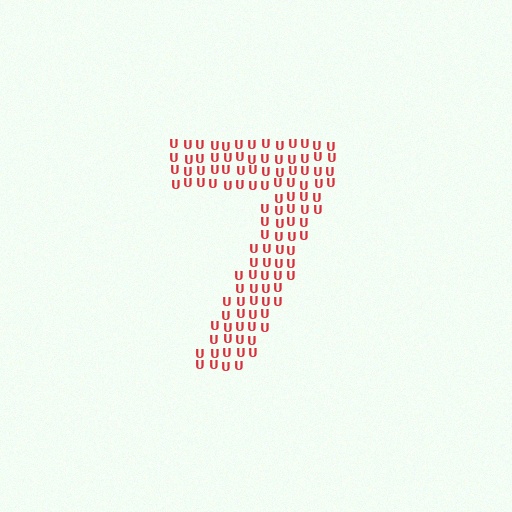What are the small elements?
The small elements are letter U's.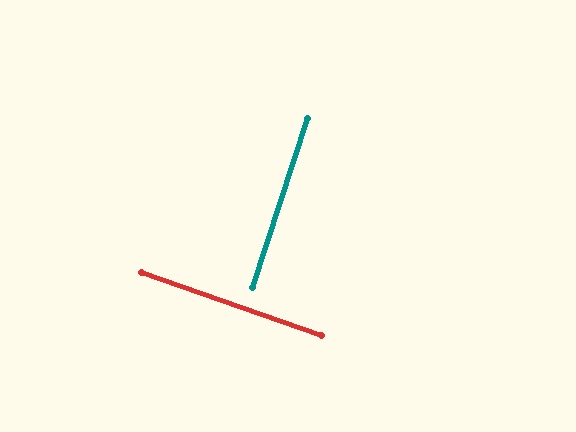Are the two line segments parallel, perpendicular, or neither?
Perpendicular — they meet at approximately 89°.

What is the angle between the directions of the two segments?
Approximately 89 degrees.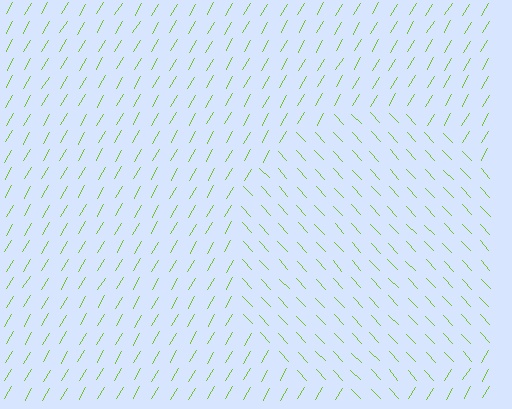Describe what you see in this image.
The image is filled with small lime line segments. A circle region in the image has lines oriented differently from the surrounding lines, creating a visible texture boundary.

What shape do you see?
I see a circle.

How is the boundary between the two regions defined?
The boundary is defined purely by a change in line orientation (approximately 73 degrees difference). All lines are the same color and thickness.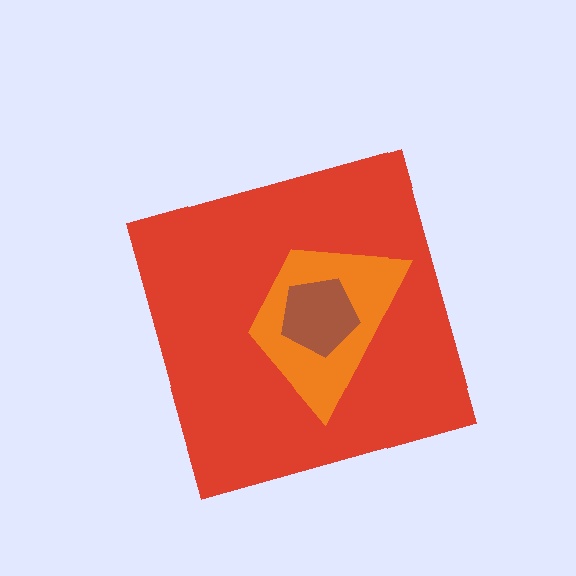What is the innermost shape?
The brown pentagon.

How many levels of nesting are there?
3.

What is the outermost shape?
The red diamond.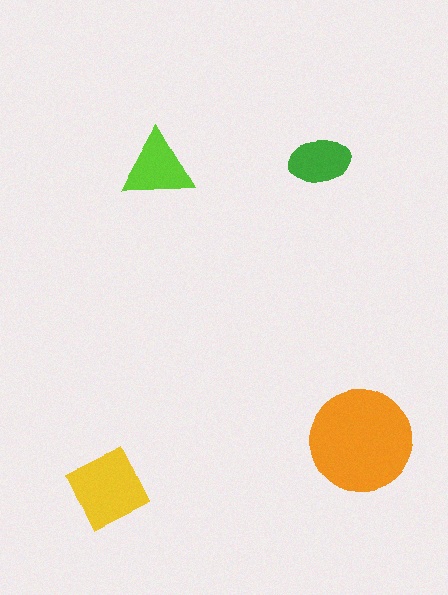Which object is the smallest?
The green ellipse.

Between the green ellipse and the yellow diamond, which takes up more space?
The yellow diamond.